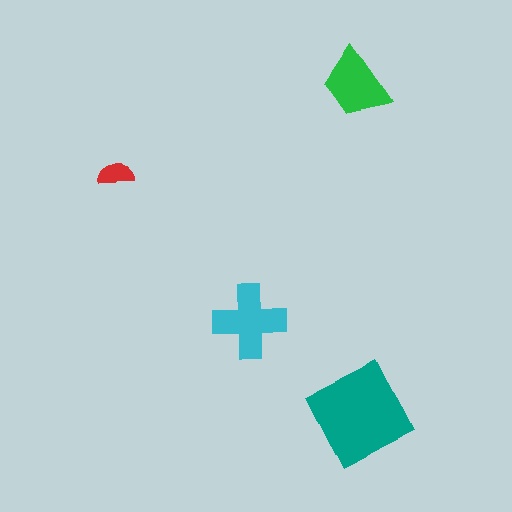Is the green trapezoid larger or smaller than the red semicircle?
Larger.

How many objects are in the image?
There are 4 objects in the image.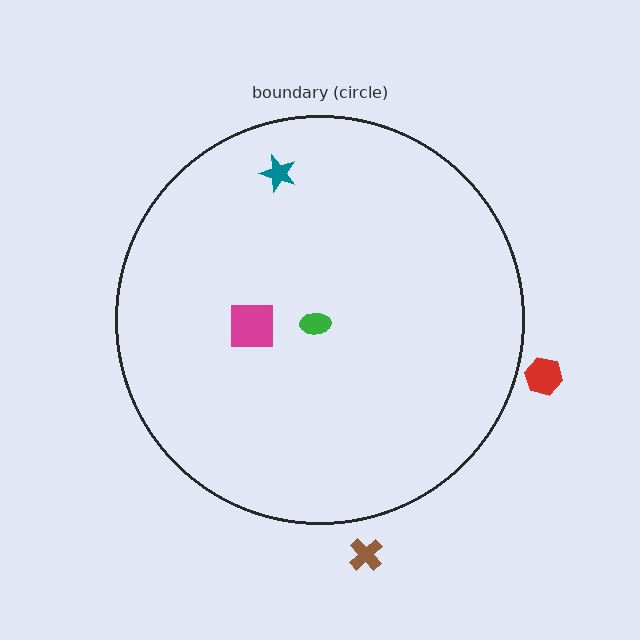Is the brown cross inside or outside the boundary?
Outside.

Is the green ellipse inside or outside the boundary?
Inside.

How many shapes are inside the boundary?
3 inside, 2 outside.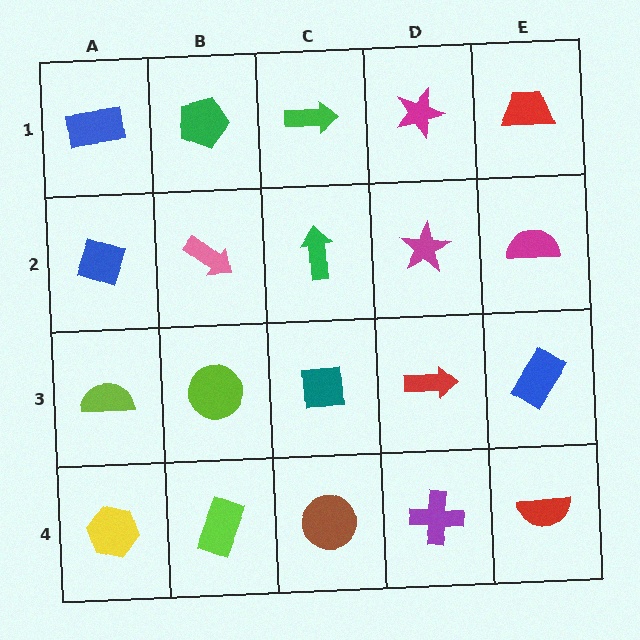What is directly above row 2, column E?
A red trapezoid.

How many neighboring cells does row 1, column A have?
2.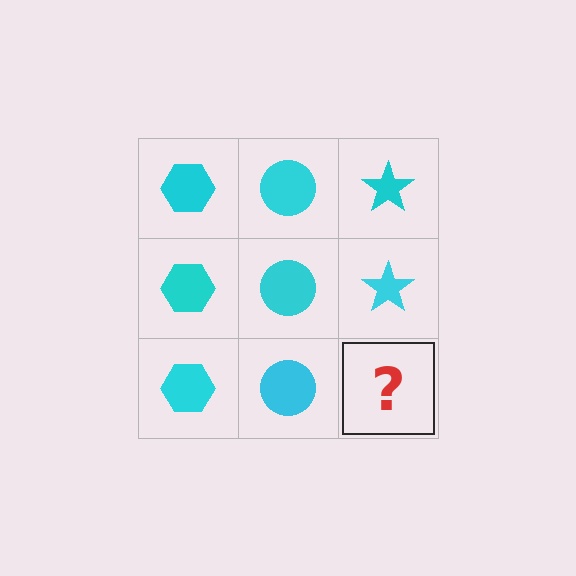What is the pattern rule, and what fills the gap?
The rule is that each column has a consistent shape. The gap should be filled with a cyan star.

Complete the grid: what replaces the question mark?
The question mark should be replaced with a cyan star.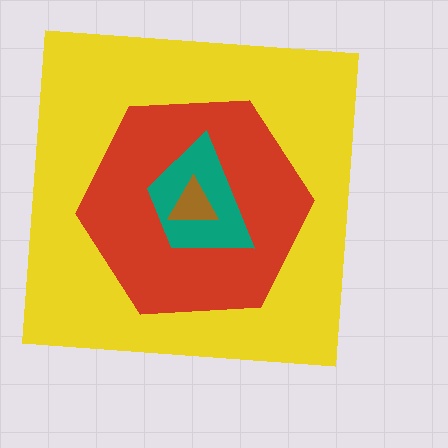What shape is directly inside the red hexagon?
The teal trapezoid.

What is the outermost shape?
The yellow square.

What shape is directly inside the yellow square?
The red hexagon.